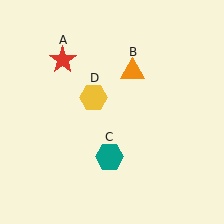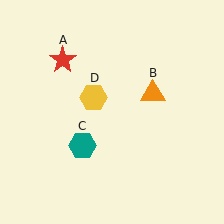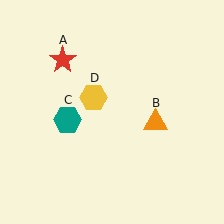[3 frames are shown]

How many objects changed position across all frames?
2 objects changed position: orange triangle (object B), teal hexagon (object C).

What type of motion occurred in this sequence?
The orange triangle (object B), teal hexagon (object C) rotated clockwise around the center of the scene.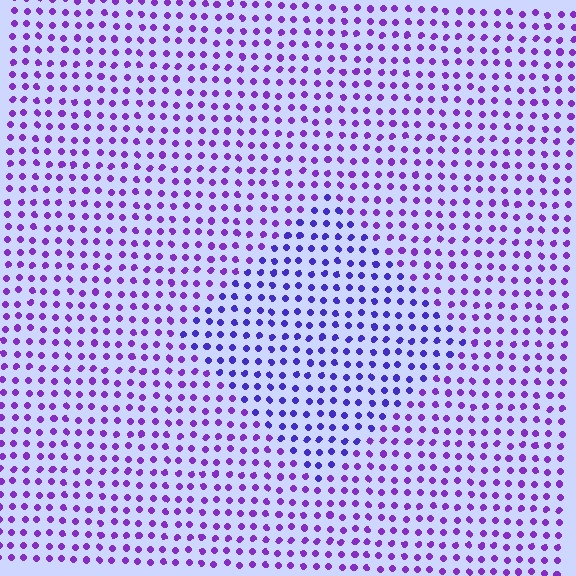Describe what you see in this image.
The image is filled with small purple elements in a uniform arrangement. A diamond-shaped region is visible where the elements are tinted to a slightly different hue, forming a subtle color boundary.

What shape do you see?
I see a diamond.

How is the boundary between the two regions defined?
The boundary is defined purely by a slight shift in hue (about 28 degrees). Spacing, size, and orientation are identical on both sides.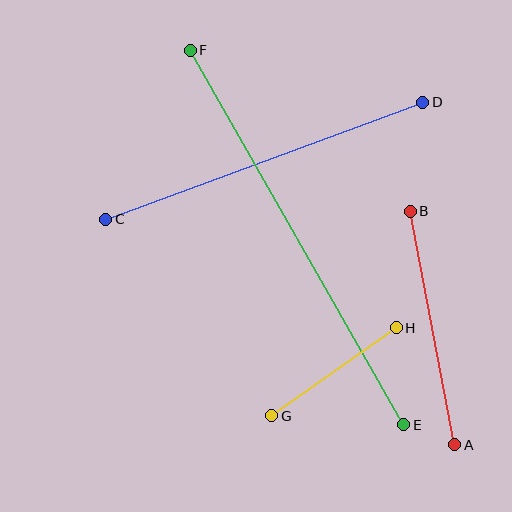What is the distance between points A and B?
The distance is approximately 238 pixels.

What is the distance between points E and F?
The distance is approximately 431 pixels.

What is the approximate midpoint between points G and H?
The midpoint is at approximately (334, 372) pixels.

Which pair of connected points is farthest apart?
Points E and F are farthest apart.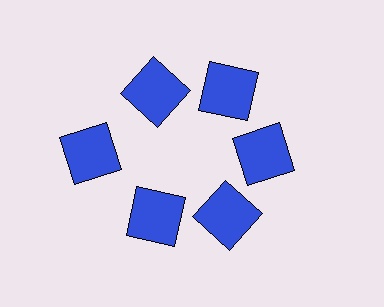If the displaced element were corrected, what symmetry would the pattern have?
It would have 6-fold rotational symmetry — the pattern would map onto itself every 60 degrees.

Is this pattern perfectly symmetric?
No. The 6 blue squares are arranged in a ring, but one element near the 9 o'clock position is pushed outward from the center, breaking the 6-fold rotational symmetry.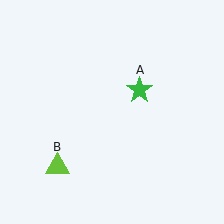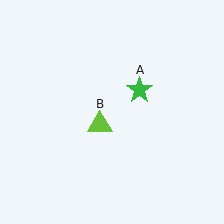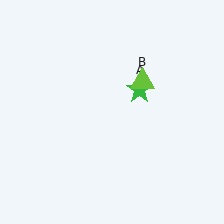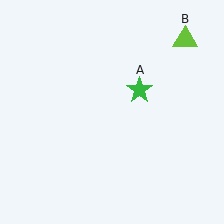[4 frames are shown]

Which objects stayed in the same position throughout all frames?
Green star (object A) remained stationary.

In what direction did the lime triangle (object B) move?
The lime triangle (object B) moved up and to the right.